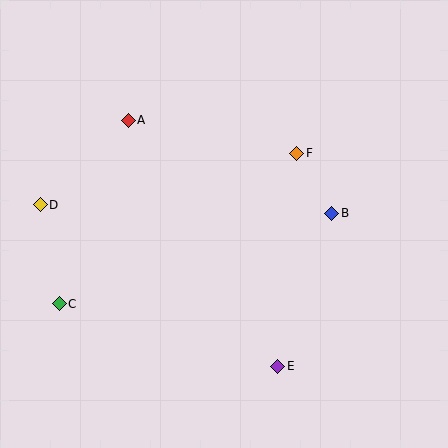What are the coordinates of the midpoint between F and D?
The midpoint between F and D is at (168, 179).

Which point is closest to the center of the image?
Point F at (297, 153) is closest to the center.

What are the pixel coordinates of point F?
Point F is at (297, 153).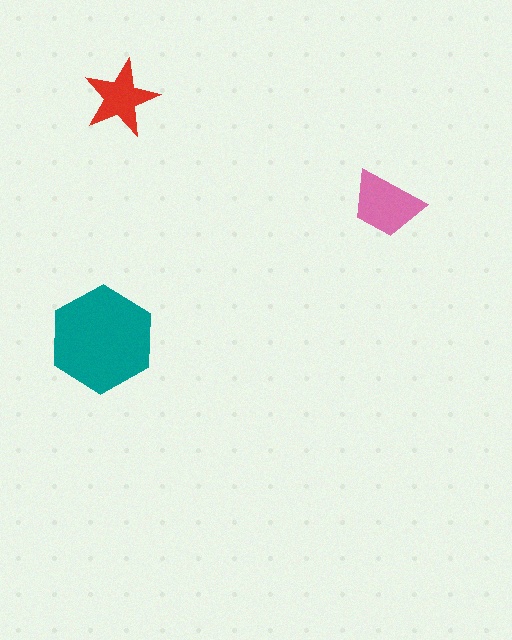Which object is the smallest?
The red star.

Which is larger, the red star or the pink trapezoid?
The pink trapezoid.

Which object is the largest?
The teal hexagon.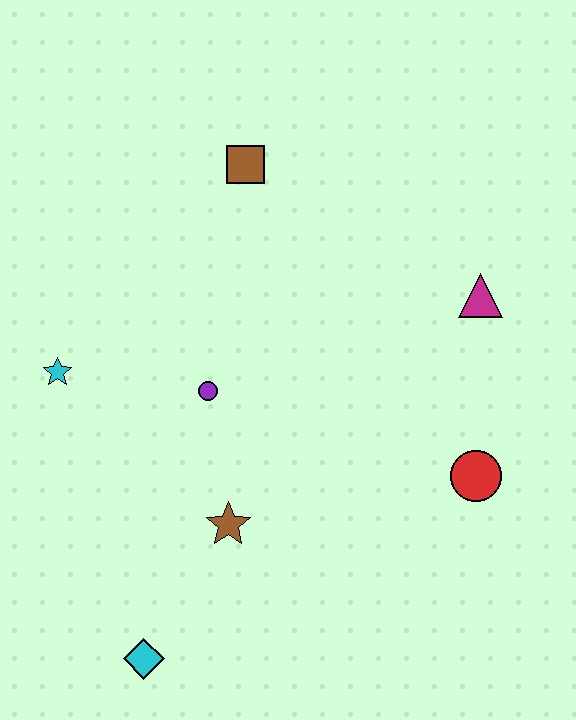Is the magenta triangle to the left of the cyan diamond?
No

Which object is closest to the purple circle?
The brown star is closest to the purple circle.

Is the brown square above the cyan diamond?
Yes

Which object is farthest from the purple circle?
The magenta triangle is farthest from the purple circle.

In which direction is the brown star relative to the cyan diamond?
The brown star is above the cyan diamond.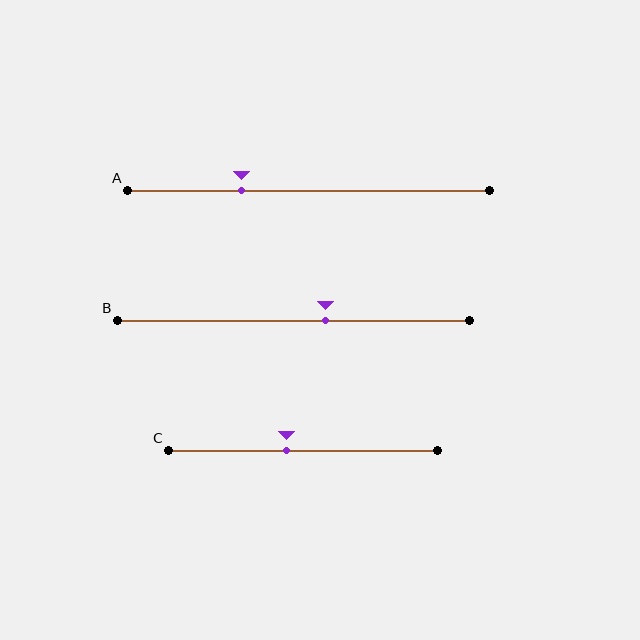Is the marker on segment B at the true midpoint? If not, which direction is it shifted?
No, the marker on segment B is shifted to the right by about 9% of the segment length.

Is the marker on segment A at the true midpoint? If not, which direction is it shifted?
No, the marker on segment A is shifted to the left by about 18% of the segment length.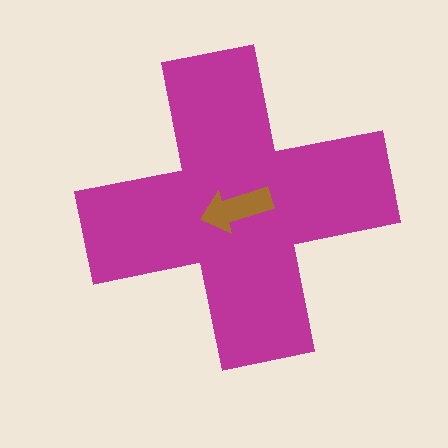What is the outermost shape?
The magenta cross.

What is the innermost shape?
The brown arrow.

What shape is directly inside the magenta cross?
The brown arrow.